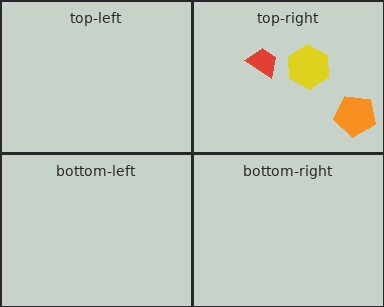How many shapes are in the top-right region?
3.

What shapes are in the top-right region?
The orange pentagon, the red trapezoid, the yellow hexagon.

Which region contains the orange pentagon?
The top-right region.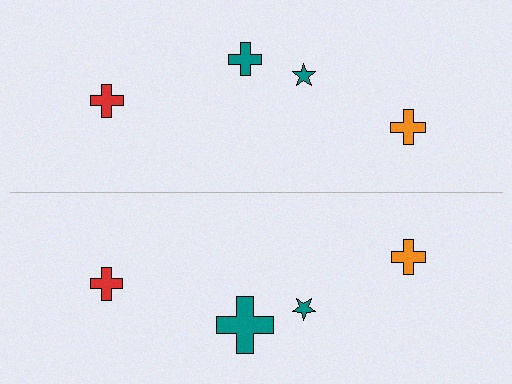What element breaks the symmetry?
The teal cross on the bottom side has a different size than its mirror counterpart.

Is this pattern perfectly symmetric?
No, the pattern is not perfectly symmetric. The teal cross on the bottom side has a different size than its mirror counterpart.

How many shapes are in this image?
There are 8 shapes in this image.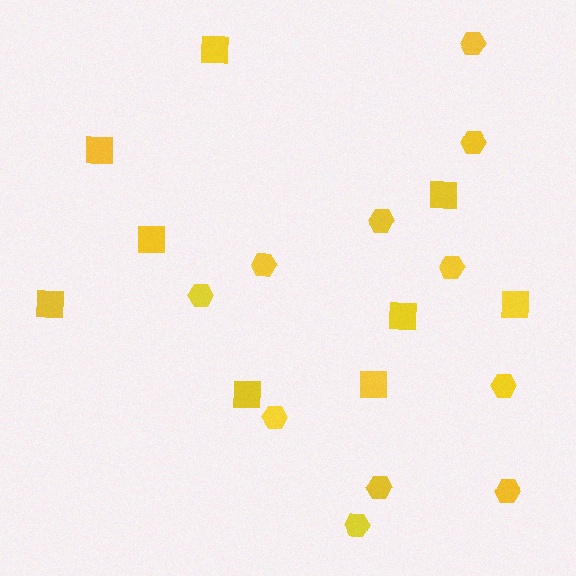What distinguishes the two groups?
There are 2 groups: one group of squares (9) and one group of hexagons (11).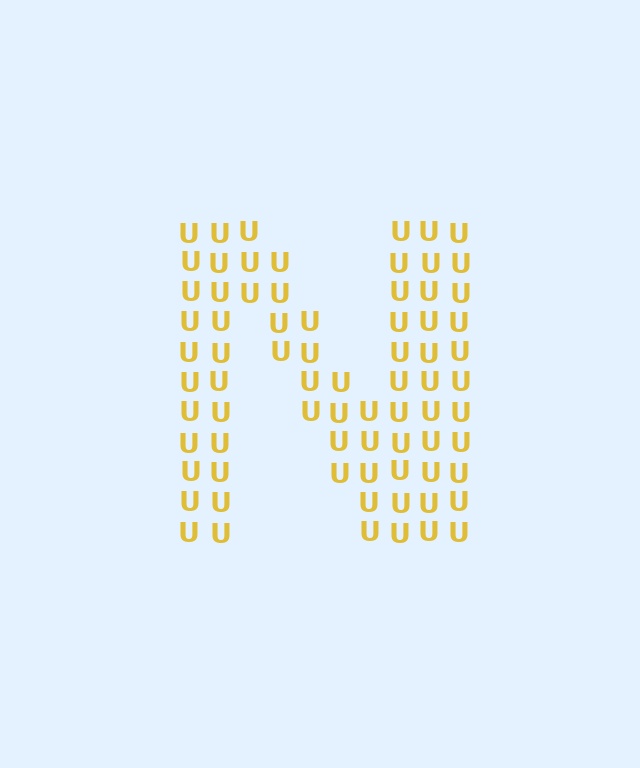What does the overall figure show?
The overall figure shows the letter N.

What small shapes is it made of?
It is made of small letter U's.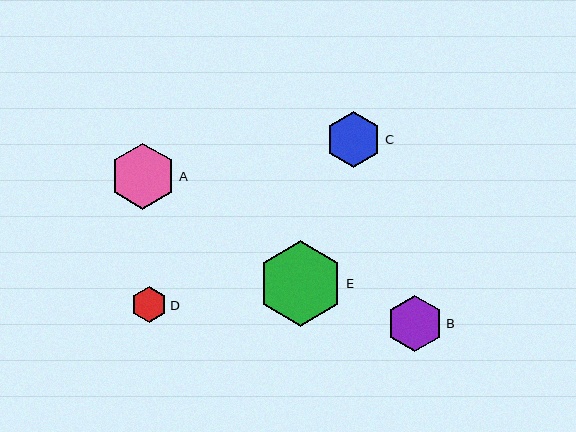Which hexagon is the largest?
Hexagon E is the largest with a size of approximately 85 pixels.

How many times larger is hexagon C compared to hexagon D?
Hexagon C is approximately 1.6 times the size of hexagon D.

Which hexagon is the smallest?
Hexagon D is the smallest with a size of approximately 36 pixels.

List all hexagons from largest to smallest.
From largest to smallest: E, A, B, C, D.